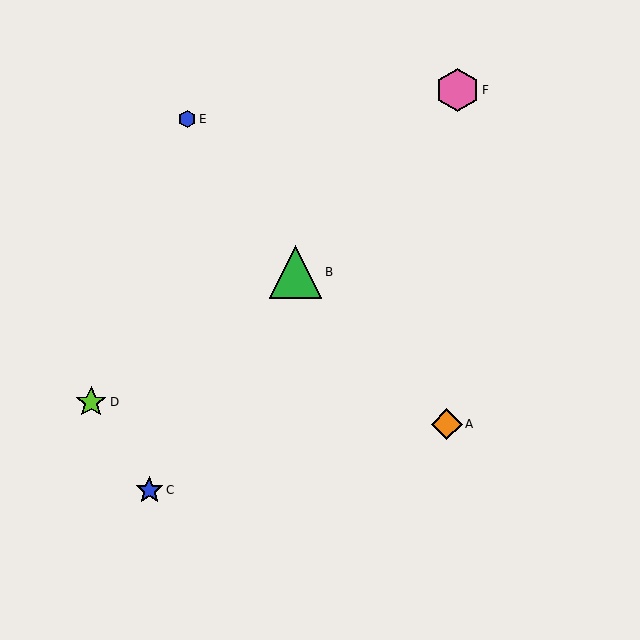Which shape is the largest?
The green triangle (labeled B) is the largest.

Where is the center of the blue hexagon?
The center of the blue hexagon is at (187, 119).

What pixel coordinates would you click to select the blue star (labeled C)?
Click at (149, 490) to select the blue star C.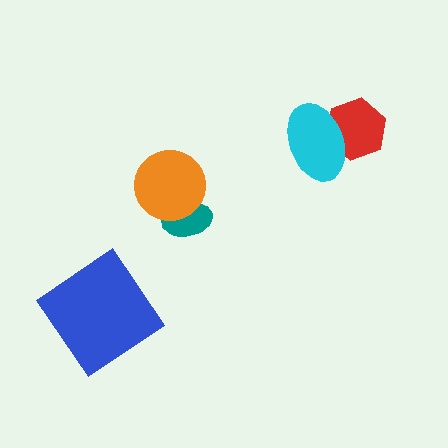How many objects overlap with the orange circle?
1 object overlaps with the orange circle.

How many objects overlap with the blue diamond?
0 objects overlap with the blue diamond.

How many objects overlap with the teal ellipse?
1 object overlaps with the teal ellipse.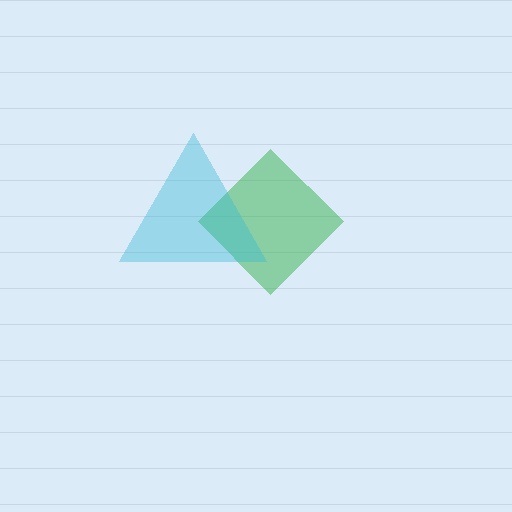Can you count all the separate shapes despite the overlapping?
Yes, there are 2 separate shapes.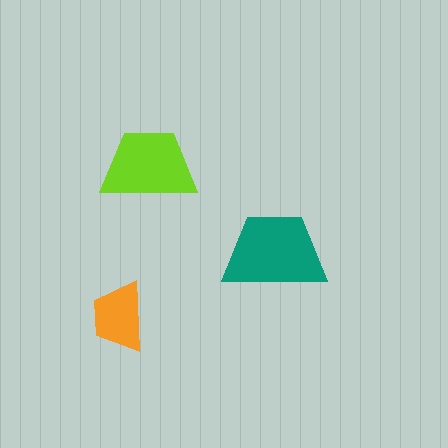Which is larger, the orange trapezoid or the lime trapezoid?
The lime one.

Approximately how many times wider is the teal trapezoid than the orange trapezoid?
About 1.5 times wider.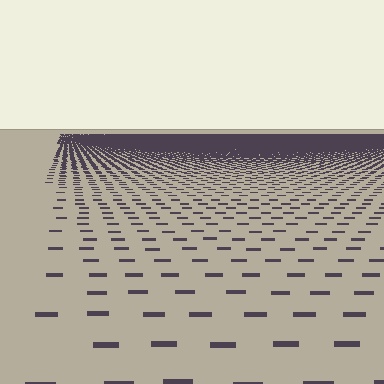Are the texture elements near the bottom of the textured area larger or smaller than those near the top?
Larger. Near the bottom, elements are closer to the viewer and appear at a bigger on-screen size.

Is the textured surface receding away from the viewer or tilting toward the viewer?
The surface is receding away from the viewer. Texture elements get smaller and denser toward the top.